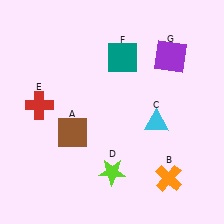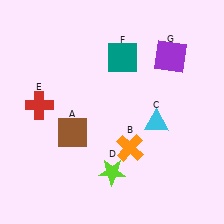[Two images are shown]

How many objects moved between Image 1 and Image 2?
1 object moved between the two images.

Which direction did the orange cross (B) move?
The orange cross (B) moved left.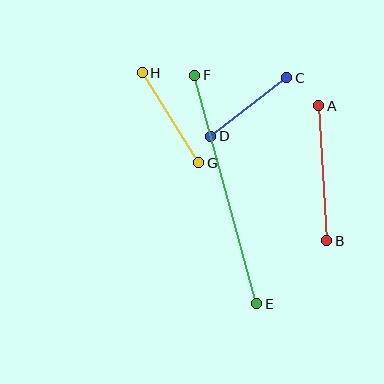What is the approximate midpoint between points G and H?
The midpoint is at approximately (170, 118) pixels.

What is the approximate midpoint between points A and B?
The midpoint is at approximately (323, 173) pixels.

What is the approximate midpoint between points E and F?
The midpoint is at approximately (226, 190) pixels.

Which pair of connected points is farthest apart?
Points E and F are farthest apart.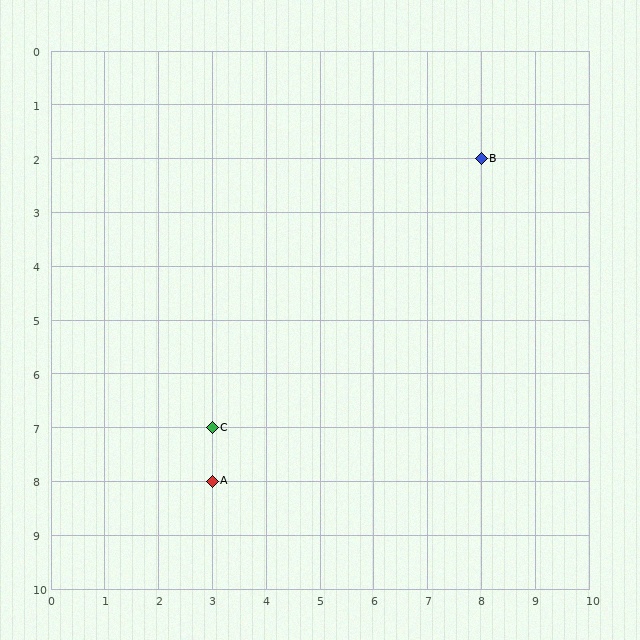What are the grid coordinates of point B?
Point B is at grid coordinates (8, 2).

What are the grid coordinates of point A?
Point A is at grid coordinates (3, 8).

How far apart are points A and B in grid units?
Points A and B are 5 columns and 6 rows apart (about 7.8 grid units diagonally).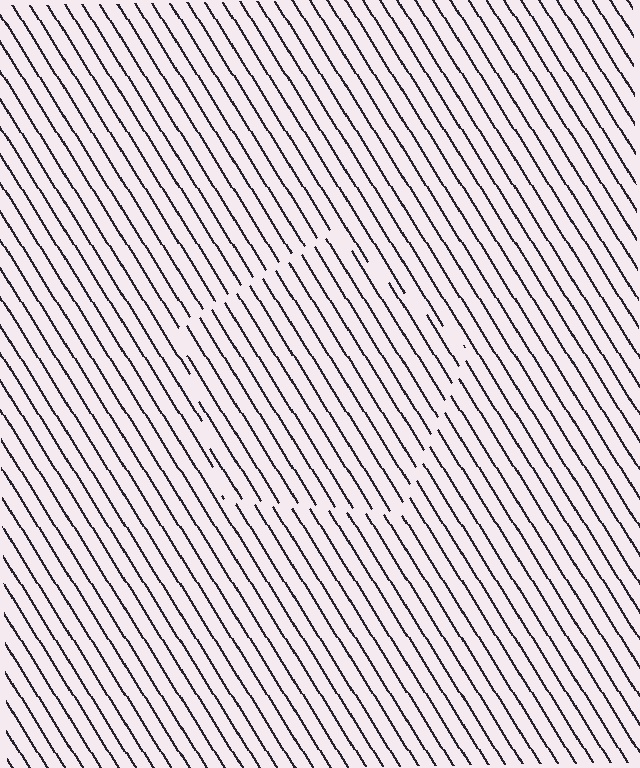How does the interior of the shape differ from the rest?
The interior of the shape contains the same grating, shifted by half a period — the contour is defined by the phase discontinuity where line-ends from the inner and outer gratings abut.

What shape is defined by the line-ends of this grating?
An illusory pentagon. The interior of the shape contains the same grating, shifted by half a period — the contour is defined by the phase discontinuity where line-ends from the inner and outer gratings abut.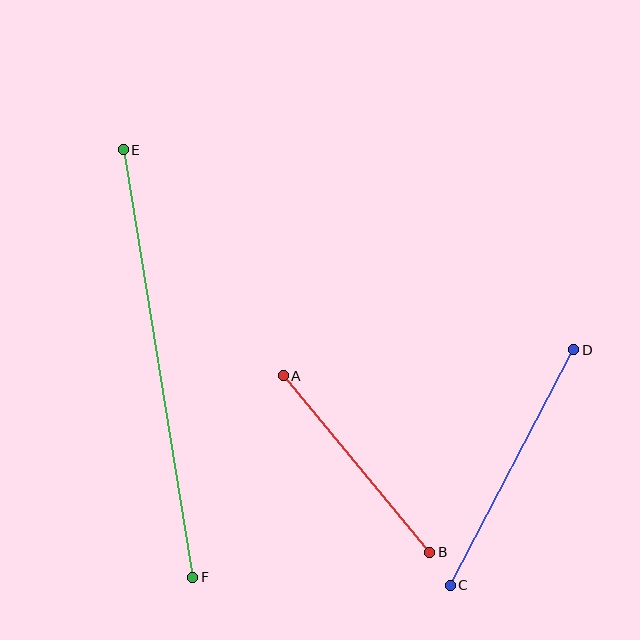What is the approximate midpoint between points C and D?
The midpoint is at approximately (512, 468) pixels.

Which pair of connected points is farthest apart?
Points E and F are farthest apart.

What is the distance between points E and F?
The distance is approximately 433 pixels.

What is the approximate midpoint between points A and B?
The midpoint is at approximately (356, 464) pixels.